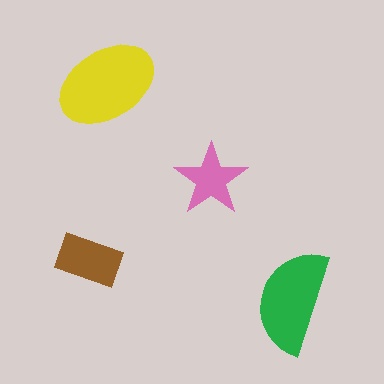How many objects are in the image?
There are 4 objects in the image.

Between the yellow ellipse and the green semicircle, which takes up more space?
The yellow ellipse.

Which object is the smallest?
The pink star.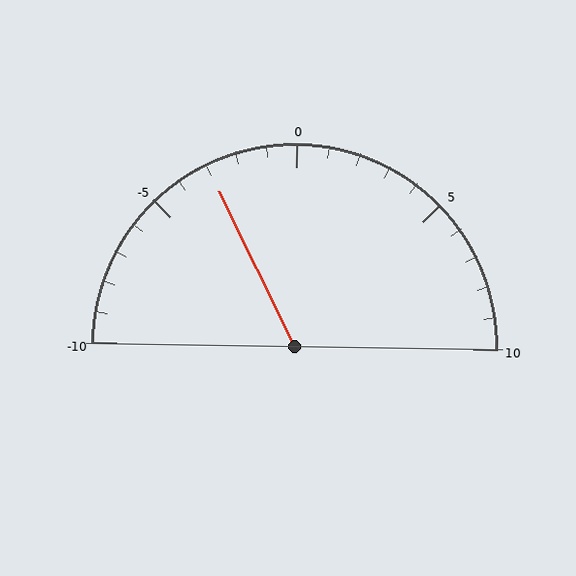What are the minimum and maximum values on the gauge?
The gauge ranges from -10 to 10.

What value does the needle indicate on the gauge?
The needle indicates approximately -3.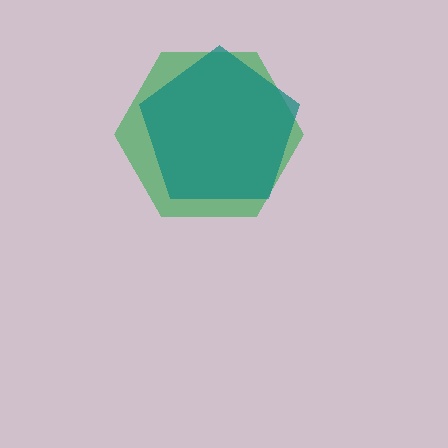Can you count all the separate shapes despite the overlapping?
Yes, there are 2 separate shapes.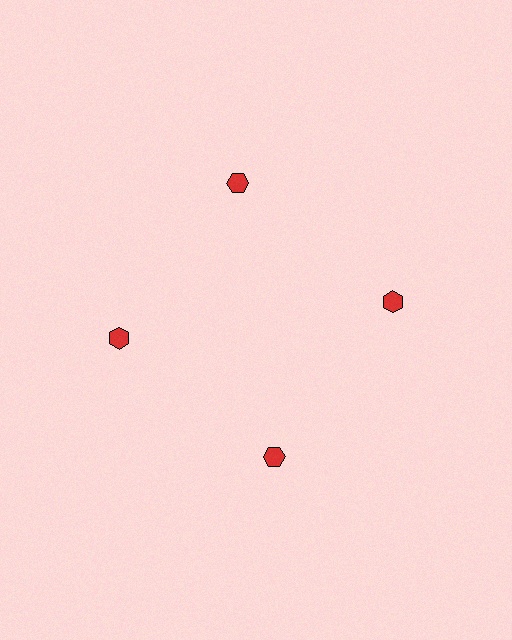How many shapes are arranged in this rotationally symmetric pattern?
There are 4 shapes, arranged in 4 groups of 1.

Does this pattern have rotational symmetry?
Yes, this pattern has 4-fold rotational symmetry. It looks the same after rotating 90 degrees around the center.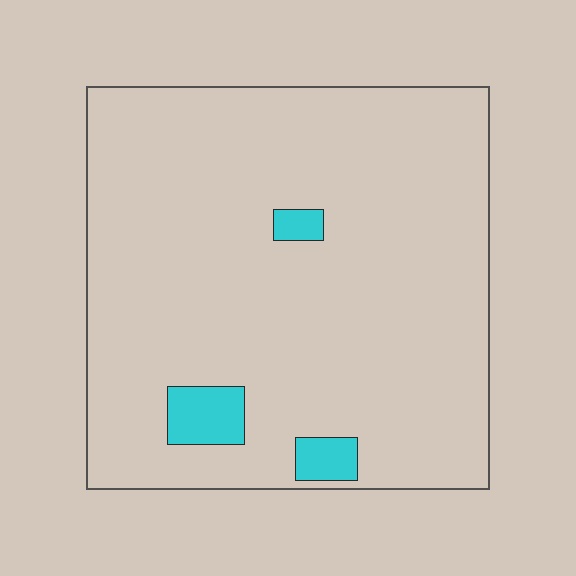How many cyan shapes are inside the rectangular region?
3.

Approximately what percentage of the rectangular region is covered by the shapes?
Approximately 5%.